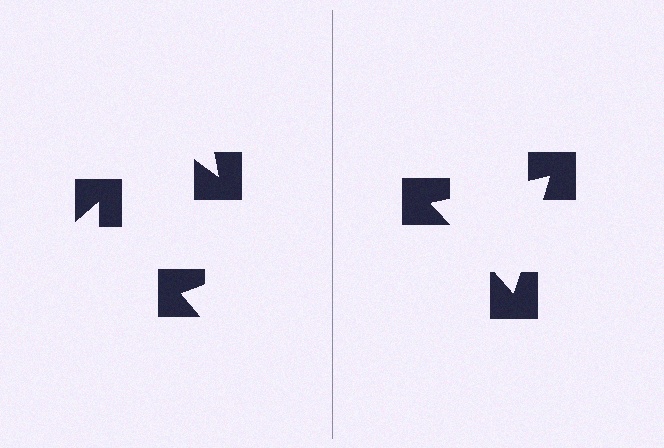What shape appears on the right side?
An illusory triangle.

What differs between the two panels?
The notched squares are positioned identically on both sides; only the wedge orientations differ. On the right they align to a triangle; on the left they are misaligned.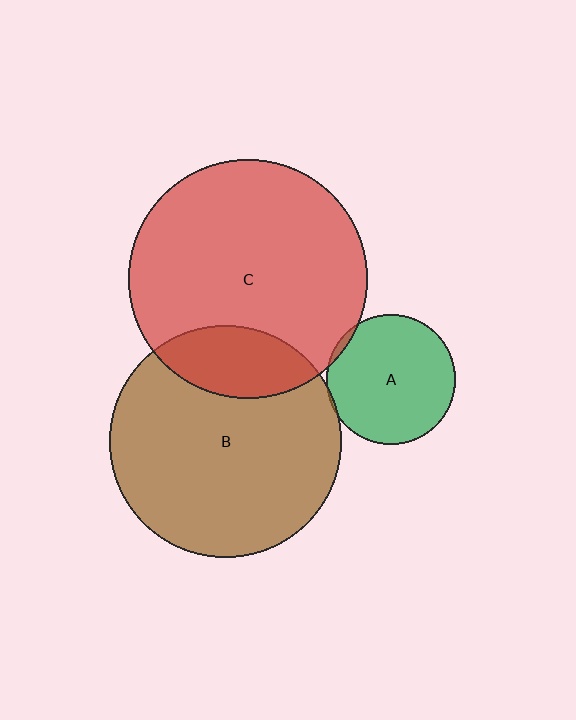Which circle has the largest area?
Circle C (red).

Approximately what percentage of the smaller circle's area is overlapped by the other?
Approximately 5%.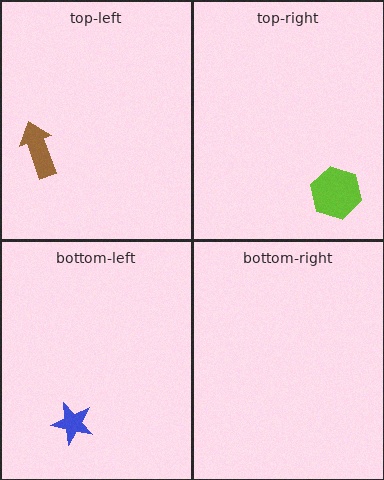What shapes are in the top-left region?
The brown arrow.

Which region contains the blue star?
The bottom-left region.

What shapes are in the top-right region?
The lime hexagon.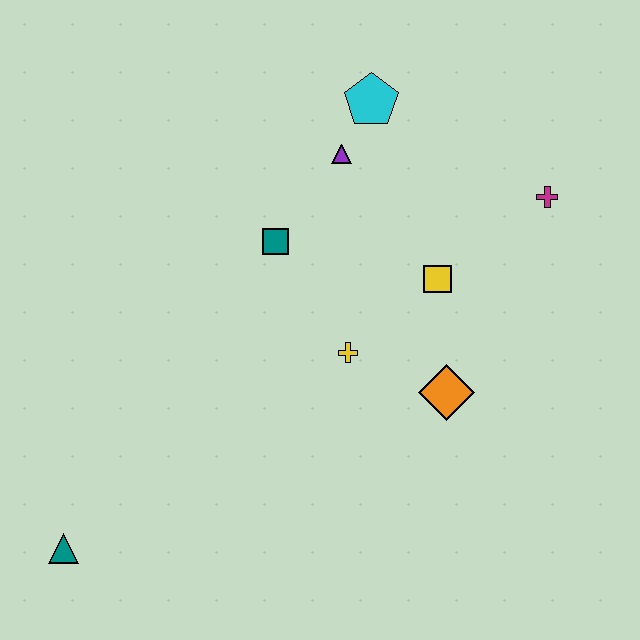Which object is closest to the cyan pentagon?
The purple triangle is closest to the cyan pentagon.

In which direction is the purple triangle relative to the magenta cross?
The purple triangle is to the left of the magenta cross.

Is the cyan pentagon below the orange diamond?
No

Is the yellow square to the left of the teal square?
No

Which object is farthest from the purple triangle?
The teal triangle is farthest from the purple triangle.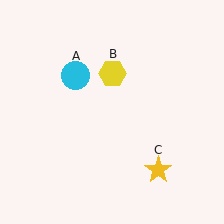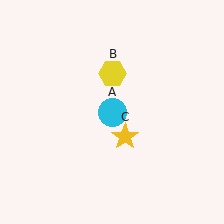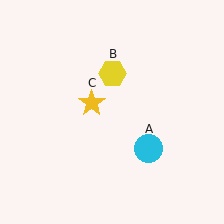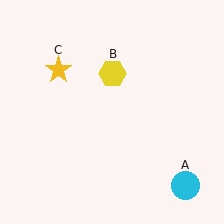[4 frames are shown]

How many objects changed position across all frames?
2 objects changed position: cyan circle (object A), yellow star (object C).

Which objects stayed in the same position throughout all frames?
Yellow hexagon (object B) remained stationary.